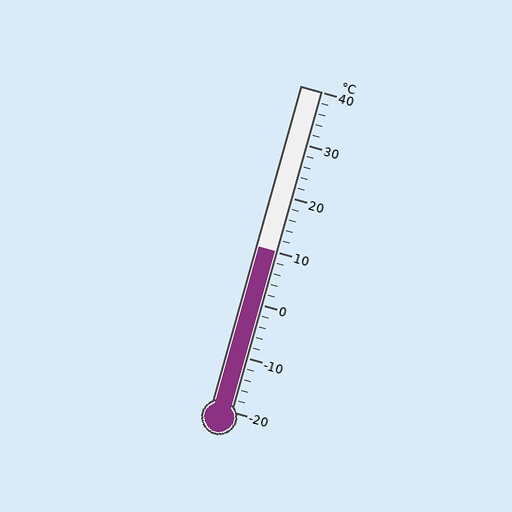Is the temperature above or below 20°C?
The temperature is below 20°C.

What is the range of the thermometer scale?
The thermometer scale ranges from -20°C to 40°C.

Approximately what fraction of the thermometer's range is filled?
The thermometer is filled to approximately 50% of its range.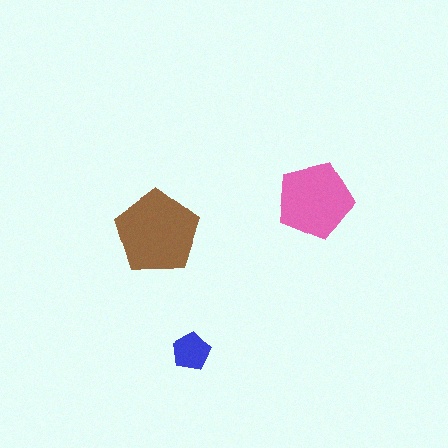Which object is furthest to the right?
The pink pentagon is rightmost.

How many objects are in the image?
There are 3 objects in the image.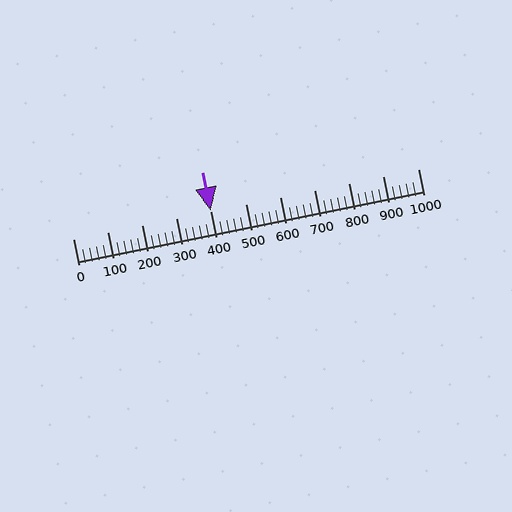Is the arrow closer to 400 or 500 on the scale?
The arrow is closer to 400.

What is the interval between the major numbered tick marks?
The major tick marks are spaced 100 units apart.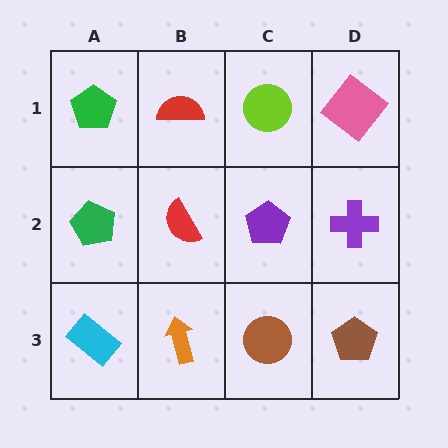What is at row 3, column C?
A brown circle.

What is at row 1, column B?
A red semicircle.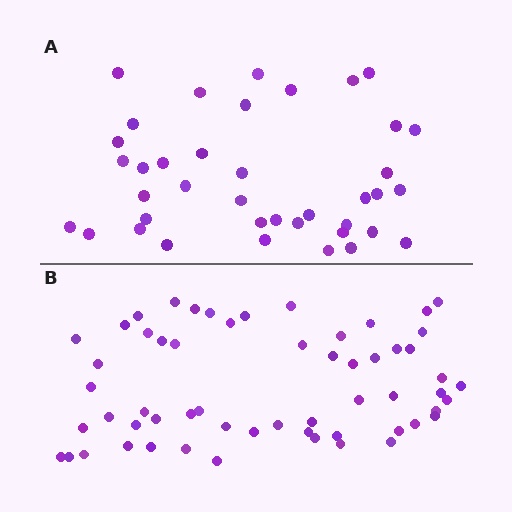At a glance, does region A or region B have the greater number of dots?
Region B (the bottom region) has more dots.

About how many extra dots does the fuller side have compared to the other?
Region B has approximately 20 more dots than region A.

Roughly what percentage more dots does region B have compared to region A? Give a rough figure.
About 50% more.